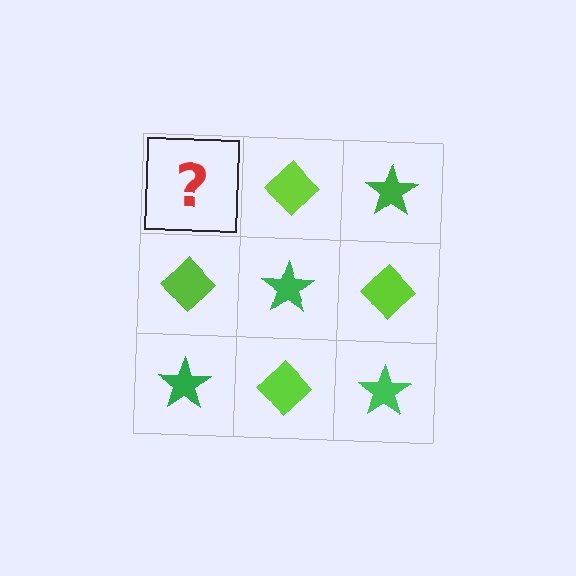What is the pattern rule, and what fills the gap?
The rule is that it alternates green star and lime diamond in a checkerboard pattern. The gap should be filled with a green star.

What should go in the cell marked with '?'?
The missing cell should contain a green star.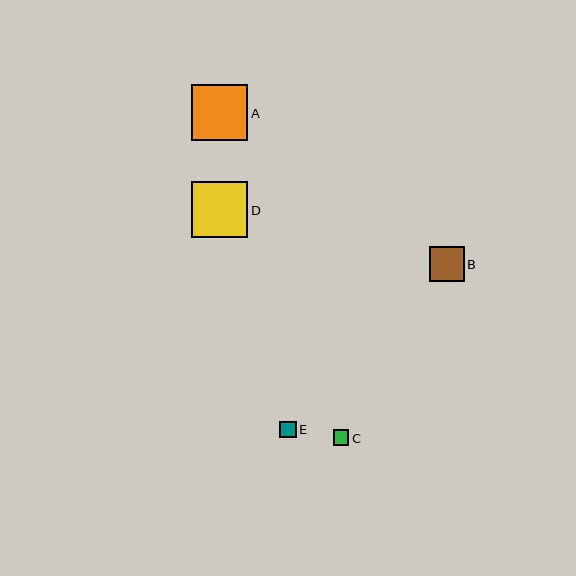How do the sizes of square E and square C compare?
Square E and square C are approximately the same size.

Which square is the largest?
Square D is the largest with a size of approximately 56 pixels.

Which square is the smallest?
Square C is the smallest with a size of approximately 15 pixels.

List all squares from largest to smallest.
From largest to smallest: D, A, B, E, C.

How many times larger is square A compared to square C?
Square A is approximately 3.6 times the size of square C.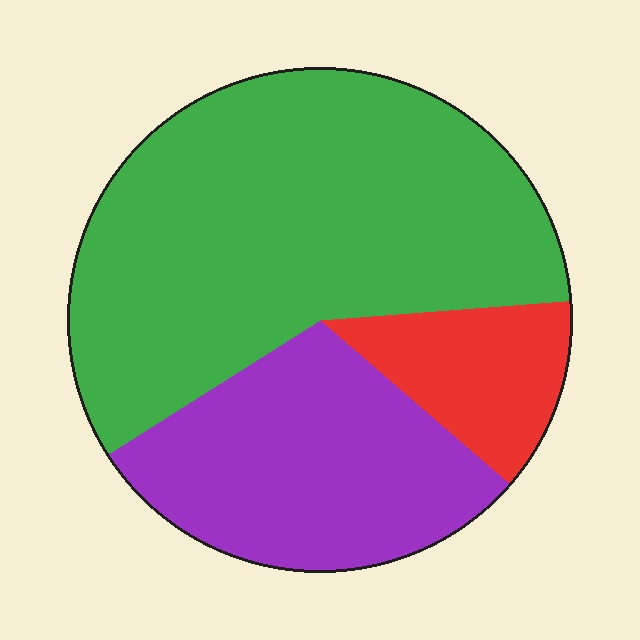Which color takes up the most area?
Green, at roughly 60%.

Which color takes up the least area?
Red, at roughly 15%.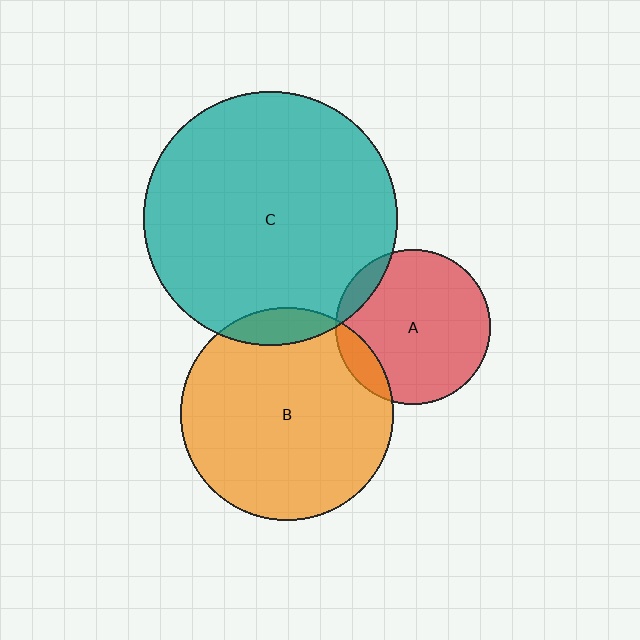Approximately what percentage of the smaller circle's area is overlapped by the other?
Approximately 10%.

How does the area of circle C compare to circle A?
Approximately 2.7 times.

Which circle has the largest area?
Circle C (teal).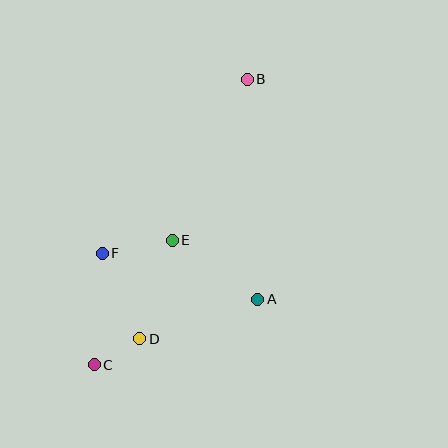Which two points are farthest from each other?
Points B and C are farthest from each other.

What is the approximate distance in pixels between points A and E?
The distance between A and E is approximately 104 pixels.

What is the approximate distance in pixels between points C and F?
The distance between C and F is approximately 112 pixels.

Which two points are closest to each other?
Points C and D are closest to each other.